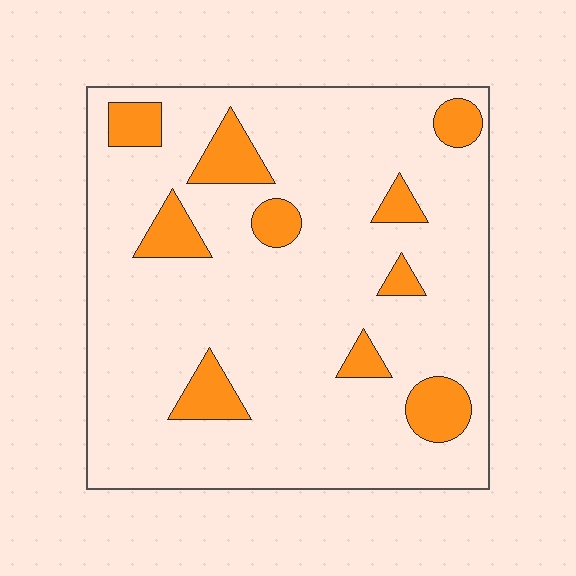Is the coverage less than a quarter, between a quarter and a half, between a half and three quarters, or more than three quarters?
Less than a quarter.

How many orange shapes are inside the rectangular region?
10.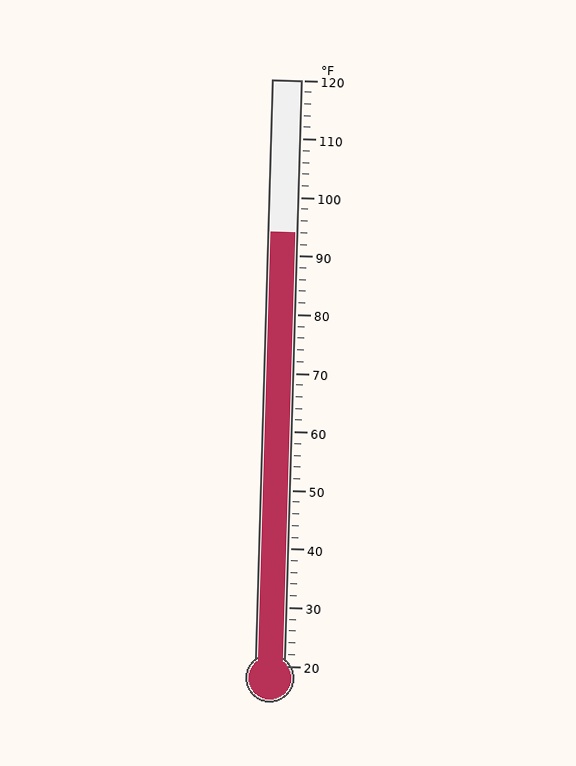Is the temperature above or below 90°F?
The temperature is above 90°F.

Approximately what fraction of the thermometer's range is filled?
The thermometer is filled to approximately 75% of its range.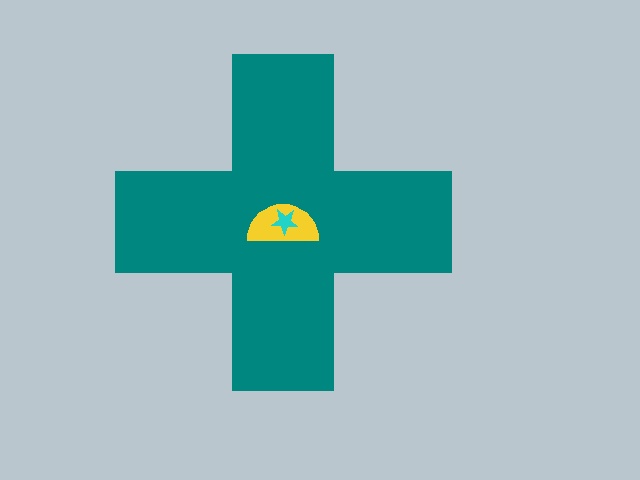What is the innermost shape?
The cyan star.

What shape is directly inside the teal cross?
The yellow semicircle.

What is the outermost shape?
The teal cross.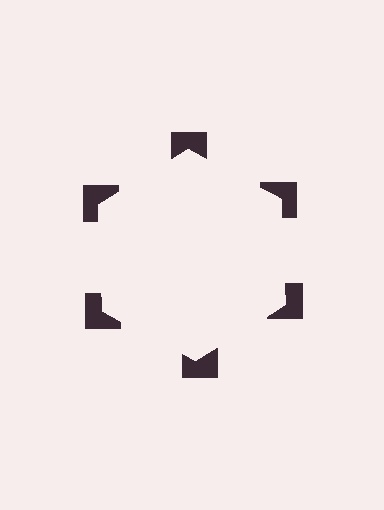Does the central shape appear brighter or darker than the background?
It typically appears slightly brighter than the background, even though no actual brightness change is drawn.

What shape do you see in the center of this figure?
An illusory hexagon — its edges are inferred from the aligned wedge cuts in the notched squares, not physically drawn.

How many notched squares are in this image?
There are 6 — one at each vertex of the illusory hexagon.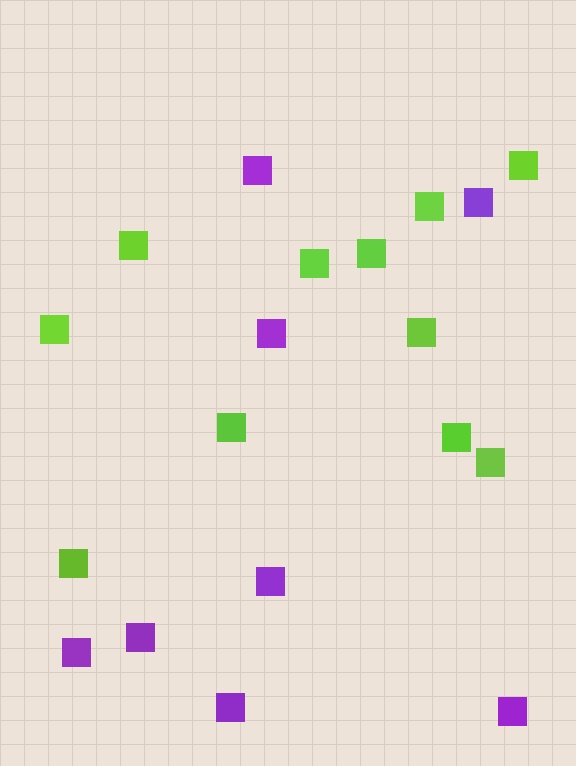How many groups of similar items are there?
There are 2 groups: one group of lime squares (11) and one group of purple squares (8).